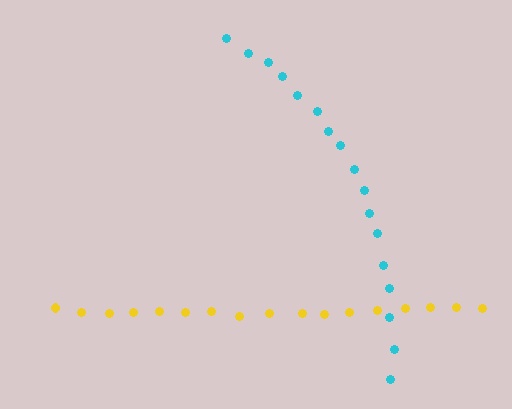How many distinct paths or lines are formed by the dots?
There are 2 distinct paths.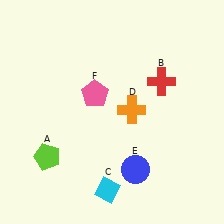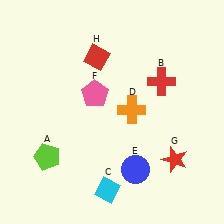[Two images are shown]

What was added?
A red star (G), a red diamond (H) were added in Image 2.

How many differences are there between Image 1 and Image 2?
There are 2 differences between the two images.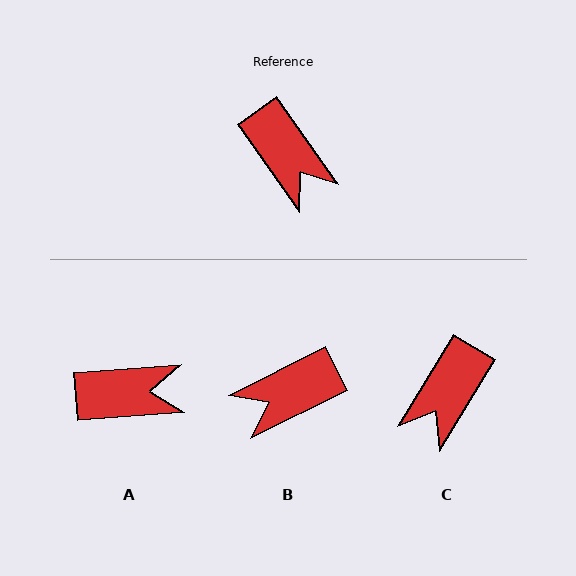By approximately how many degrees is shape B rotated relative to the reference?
Approximately 98 degrees clockwise.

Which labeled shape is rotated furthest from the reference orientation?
B, about 98 degrees away.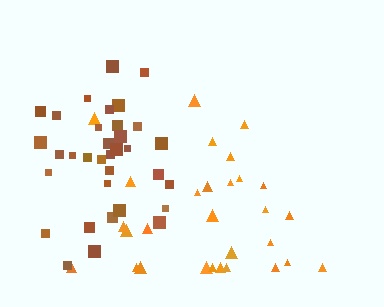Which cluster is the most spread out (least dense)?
Orange.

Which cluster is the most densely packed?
Brown.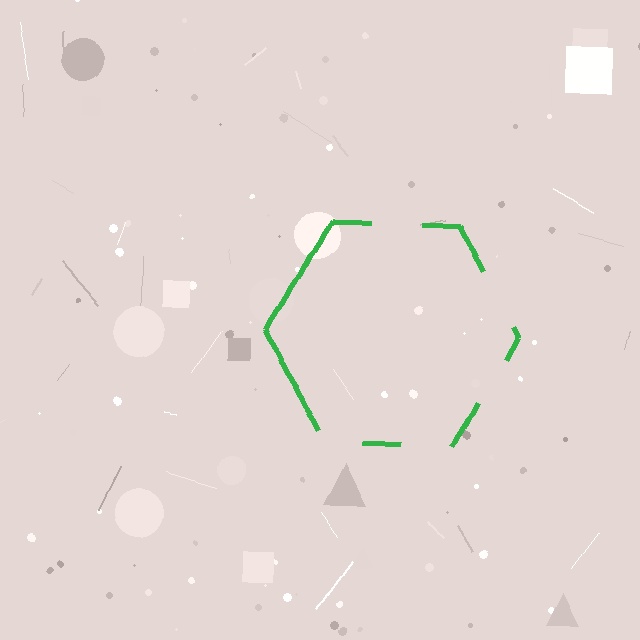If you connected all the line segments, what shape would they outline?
They would outline a hexagon.